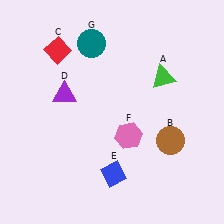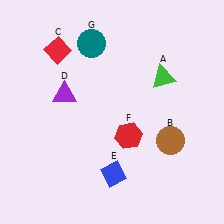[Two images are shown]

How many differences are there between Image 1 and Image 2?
There is 1 difference between the two images.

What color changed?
The hexagon (F) changed from pink in Image 1 to red in Image 2.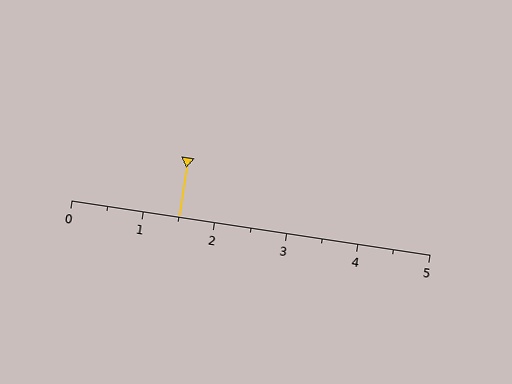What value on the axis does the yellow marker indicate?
The marker indicates approximately 1.5.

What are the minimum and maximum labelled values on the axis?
The axis runs from 0 to 5.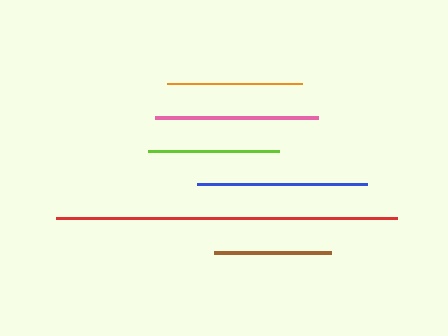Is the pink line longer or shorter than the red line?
The red line is longer than the pink line.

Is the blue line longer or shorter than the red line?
The red line is longer than the blue line.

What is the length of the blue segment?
The blue segment is approximately 169 pixels long.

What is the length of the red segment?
The red segment is approximately 341 pixels long.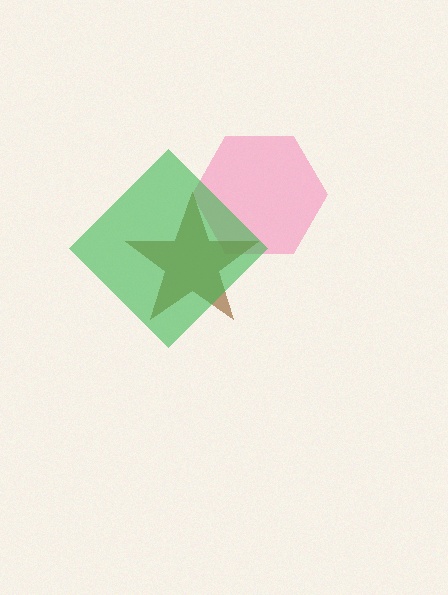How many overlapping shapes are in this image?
There are 3 overlapping shapes in the image.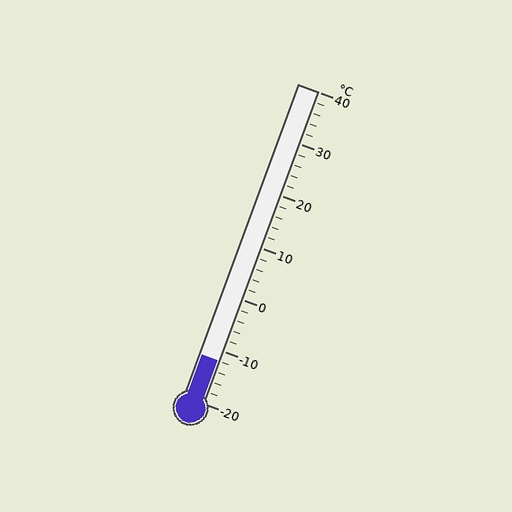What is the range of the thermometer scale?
The thermometer scale ranges from -20°C to 40°C.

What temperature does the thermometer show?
The thermometer shows approximately -12°C.